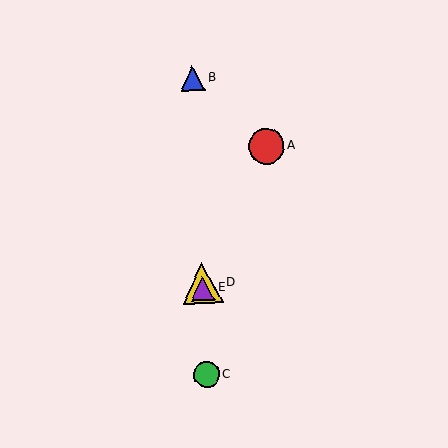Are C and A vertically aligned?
No, C is at x≈207 and A is at x≈266.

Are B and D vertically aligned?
Yes, both are at x≈193.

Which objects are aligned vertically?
Objects B, C, D, E are aligned vertically.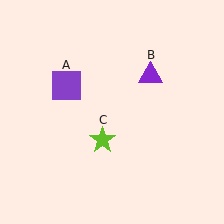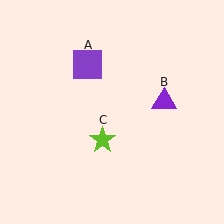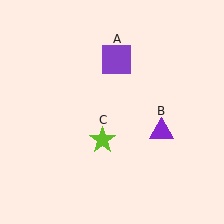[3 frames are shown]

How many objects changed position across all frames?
2 objects changed position: purple square (object A), purple triangle (object B).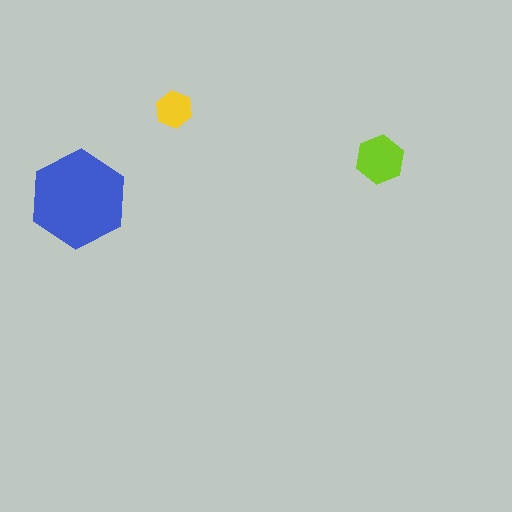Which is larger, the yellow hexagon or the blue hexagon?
The blue one.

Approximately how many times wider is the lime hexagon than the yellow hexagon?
About 1.5 times wider.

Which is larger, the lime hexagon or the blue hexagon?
The blue one.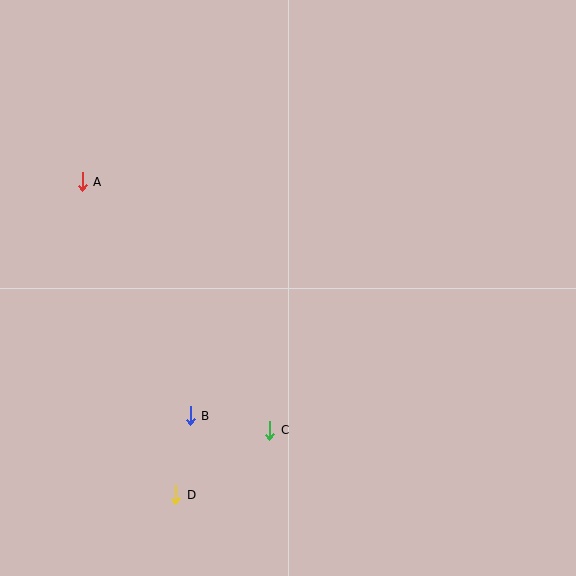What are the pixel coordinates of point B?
Point B is at (190, 416).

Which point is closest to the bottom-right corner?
Point C is closest to the bottom-right corner.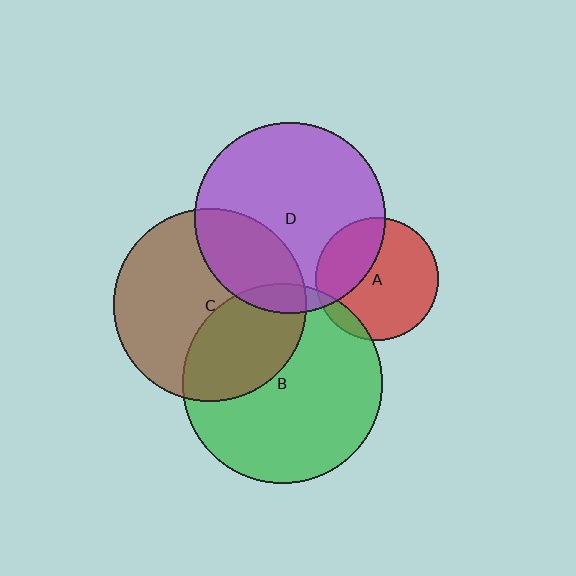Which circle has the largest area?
Circle B (green).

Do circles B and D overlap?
Yes.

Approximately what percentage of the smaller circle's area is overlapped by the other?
Approximately 5%.